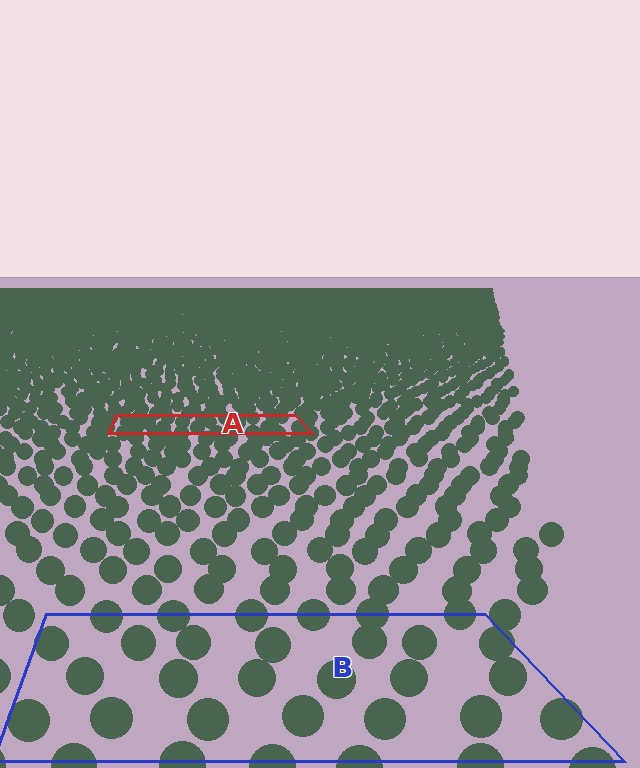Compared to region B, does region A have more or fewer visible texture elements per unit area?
Region A has more texture elements per unit area — they are packed more densely because it is farther away.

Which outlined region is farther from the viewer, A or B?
Region A is farther from the viewer — the texture elements inside it appear smaller and more densely packed.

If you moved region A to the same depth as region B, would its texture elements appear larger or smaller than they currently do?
They would appear larger. At a closer depth, the same texture elements are projected at a bigger on-screen size.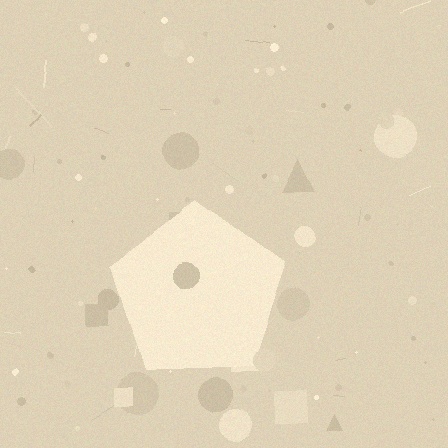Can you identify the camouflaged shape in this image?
The camouflaged shape is a pentagon.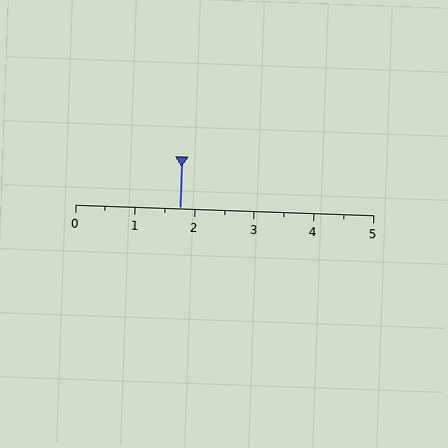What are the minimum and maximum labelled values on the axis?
The axis runs from 0 to 5.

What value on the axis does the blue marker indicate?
The marker indicates approximately 1.8.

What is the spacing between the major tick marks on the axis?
The major ticks are spaced 1 apart.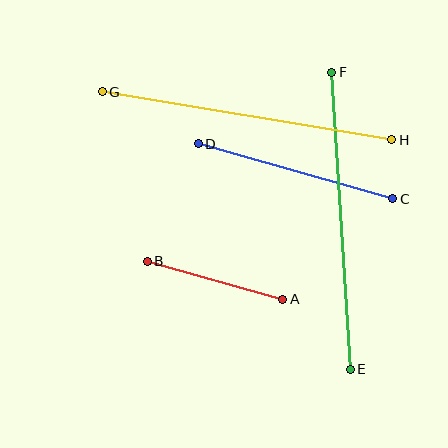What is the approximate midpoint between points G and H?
The midpoint is at approximately (247, 116) pixels.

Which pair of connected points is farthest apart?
Points E and F are farthest apart.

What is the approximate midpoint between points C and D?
The midpoint is at approximately (295, 171) pixels.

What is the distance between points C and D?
The distance is approximately 202 pixels.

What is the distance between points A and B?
The distance is approximately 140 pixels.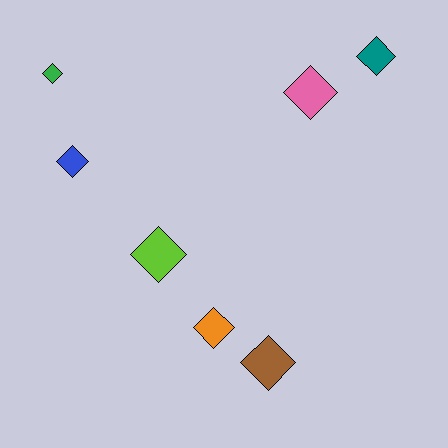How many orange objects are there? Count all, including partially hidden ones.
There is 1 orange object.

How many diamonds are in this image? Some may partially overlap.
There are 7 diamonds.